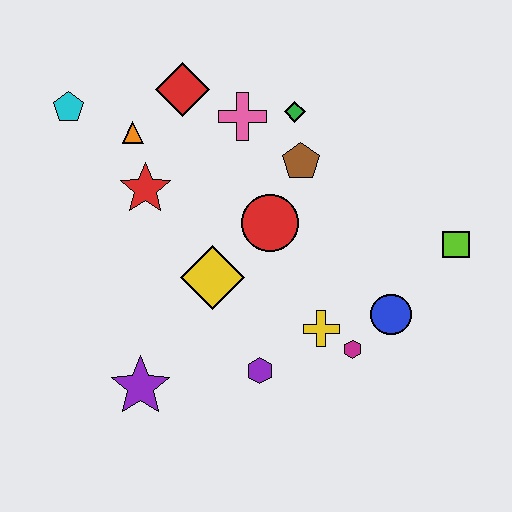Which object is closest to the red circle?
The brown pentagon is closest to the red circle.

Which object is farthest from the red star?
The lime square is farthest from the red star.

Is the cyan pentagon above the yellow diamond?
Yes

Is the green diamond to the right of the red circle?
Yes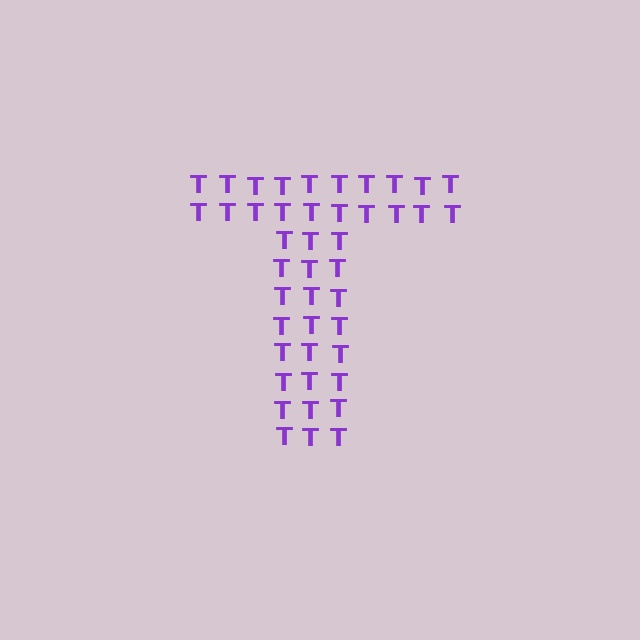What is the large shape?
The large shape is the letter T.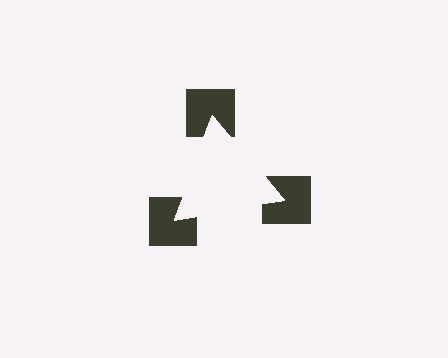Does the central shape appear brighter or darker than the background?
It typically appears slightly brighter than the background, even though no actual brightness change is drawn.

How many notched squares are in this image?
There are 3 — one at each vertex of the illusory triangle.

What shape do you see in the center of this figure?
An illusory triangle — its edges are inferred from the aligned wedge cuts in the notched squares, not physically drawn.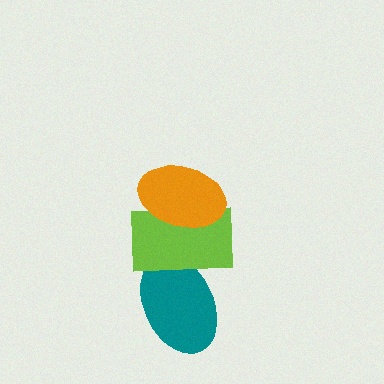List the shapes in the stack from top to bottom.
From top to bottom: the orange ellipse, the lime rectangle, the teal ellipse.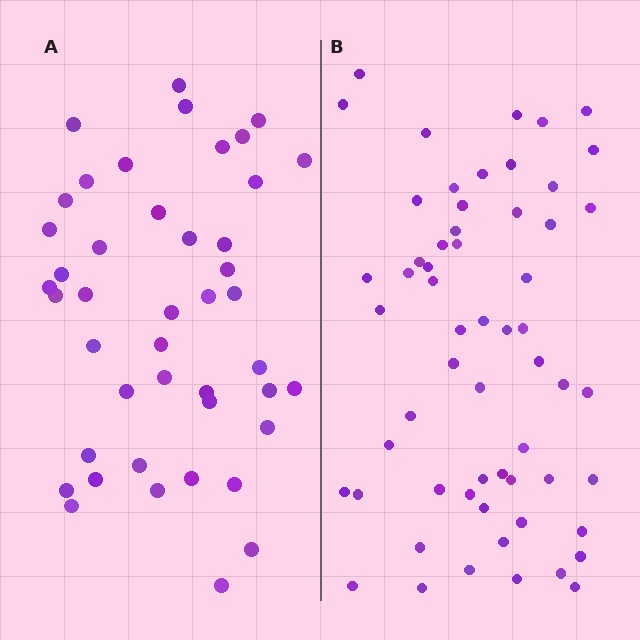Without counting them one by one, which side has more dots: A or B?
Region B (the right region) has more dots.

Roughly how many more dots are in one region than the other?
Region B has approximately 15 more dots than region A.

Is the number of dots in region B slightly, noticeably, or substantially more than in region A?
Region B has noticeably more, but not dramatically so. The ratio is roughly 1.3 to 1.